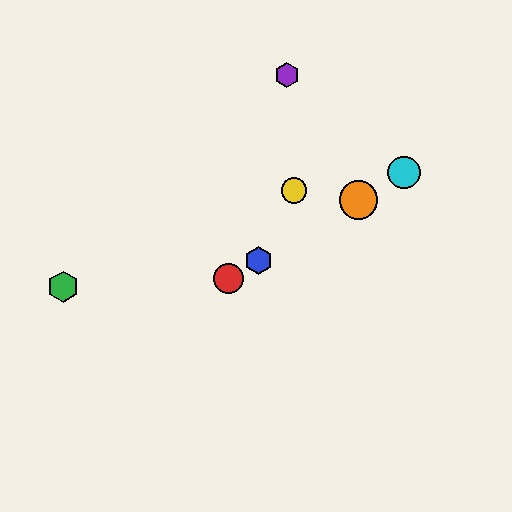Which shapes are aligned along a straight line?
The red circle, the blue hexagon, the orange circle, the cyan circle are aligned along a straight line.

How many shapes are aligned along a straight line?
4 shapes (the red circle, the blue hexagon, the orange circle, the cyan circle) are aligned along a straight line.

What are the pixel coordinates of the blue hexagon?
The blue hexagon is at (259, 261).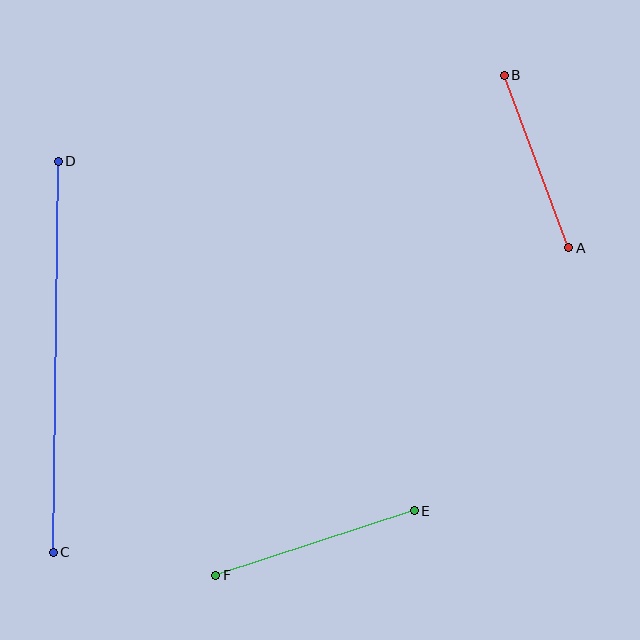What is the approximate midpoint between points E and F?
The midpoint is at approximately (315, 543) pixels.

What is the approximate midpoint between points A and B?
The midpoint is at approximately (537, 162) pixels.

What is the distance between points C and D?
The distance is approximately 391 pixels.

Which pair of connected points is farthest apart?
Points C and D are farthest apart.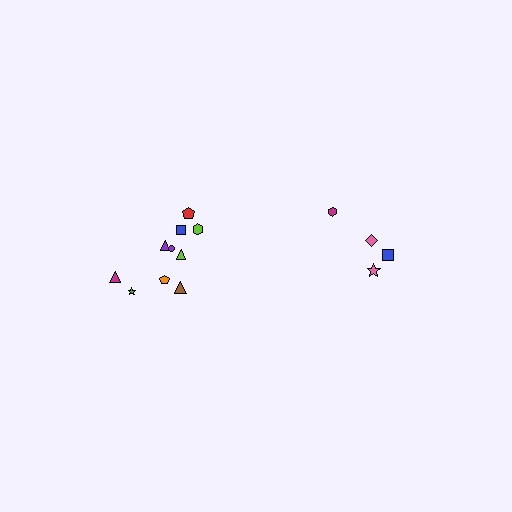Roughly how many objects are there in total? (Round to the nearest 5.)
Roughly 15 objects in total.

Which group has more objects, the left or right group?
The left group.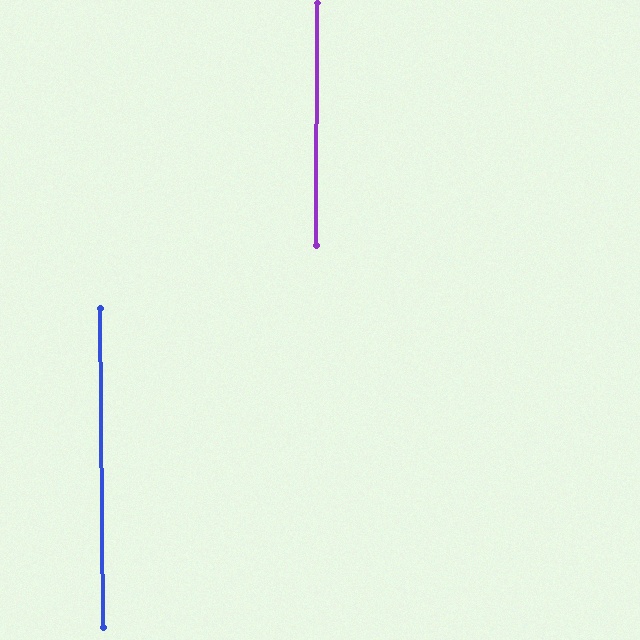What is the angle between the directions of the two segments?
Approximately 1 degree.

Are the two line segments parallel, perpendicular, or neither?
Parallel — their directions differ by only 0.8°.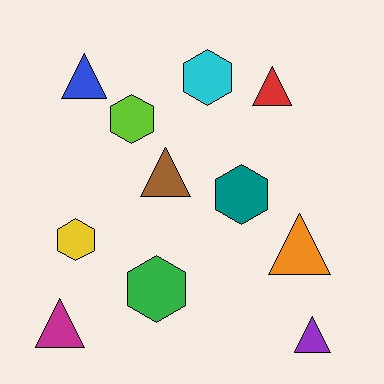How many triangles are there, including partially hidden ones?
There are 6 triangles.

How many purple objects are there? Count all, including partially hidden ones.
There is 1 purple object.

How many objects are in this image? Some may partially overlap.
There are 11 objects.